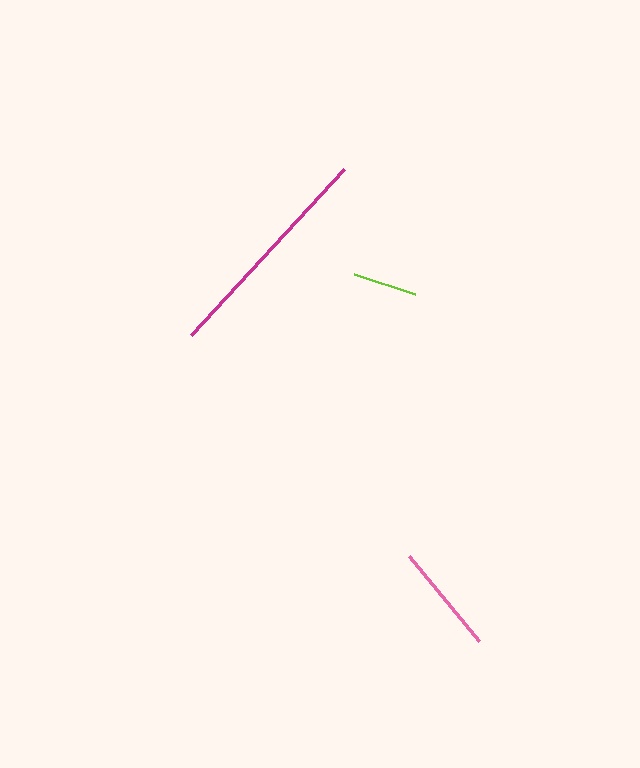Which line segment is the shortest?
The lime line is the shortest at approximately 64 pixels.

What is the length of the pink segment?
The pink segment is approximately 110 pixels long.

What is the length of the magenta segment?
The magenta segment is approximately 225 pixels long.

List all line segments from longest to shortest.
From longest to shortest: magenta, pink, lime.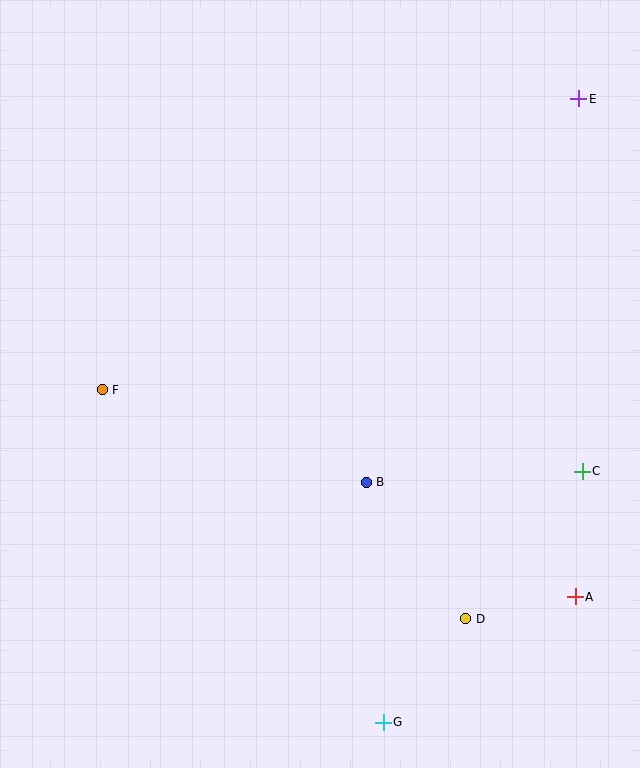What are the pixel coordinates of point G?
Point G is at (383, 722).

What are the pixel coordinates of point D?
Point D is at (466, 619).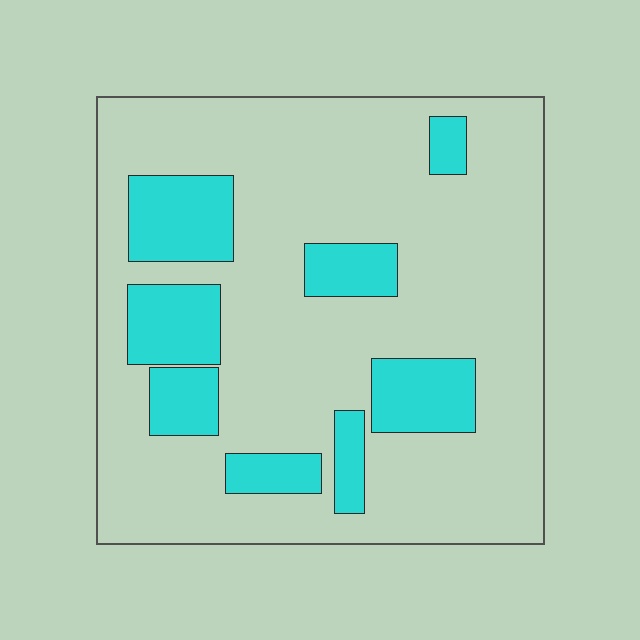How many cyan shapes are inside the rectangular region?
8.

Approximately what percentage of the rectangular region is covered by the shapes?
Approximately 20%.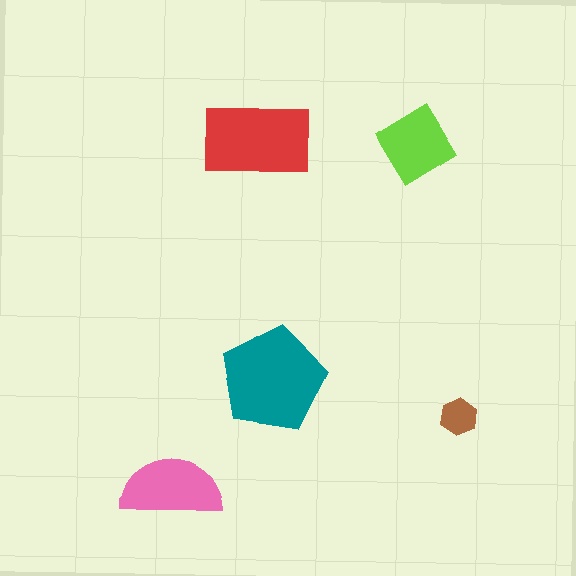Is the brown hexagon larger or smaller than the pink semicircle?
Smaller.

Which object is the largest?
The teal pentagon.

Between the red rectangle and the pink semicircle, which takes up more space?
The red rectangle.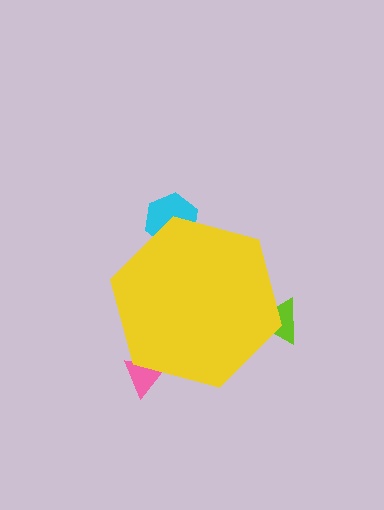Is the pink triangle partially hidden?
Yes, the pink triangle is partially hidden behind the yellow hexagon.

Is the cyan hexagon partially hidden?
Yes, the cyan hexagon is partially hidden behind the yellow hexagon.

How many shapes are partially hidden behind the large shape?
3 shapes are partially hidden.